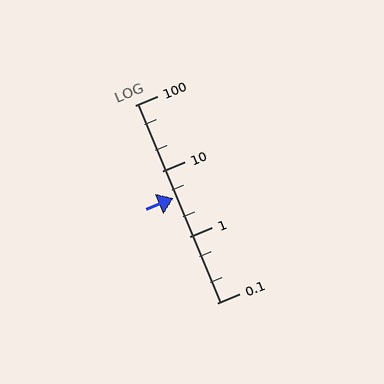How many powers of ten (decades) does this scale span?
The scale spans 3 decades, from 0.1 to 100.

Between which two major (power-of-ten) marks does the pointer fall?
The pointer is between 1 and 10.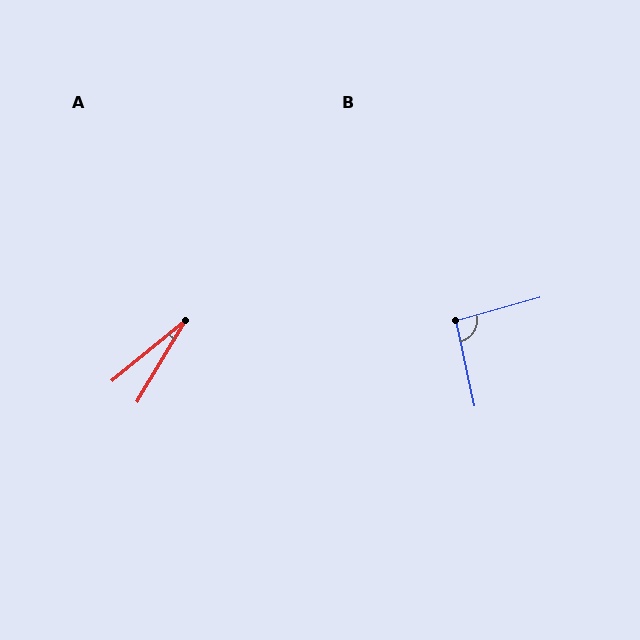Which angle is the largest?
B, at approximately 93 degrees.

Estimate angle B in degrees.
Approximately 93 degrees.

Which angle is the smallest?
A, at approximately 20 degrees.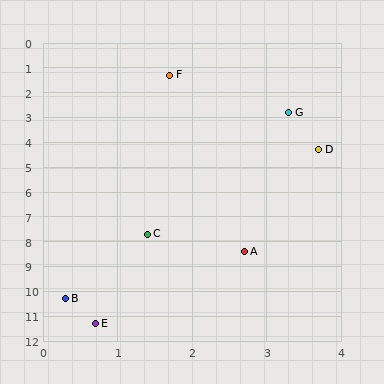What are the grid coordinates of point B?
Point B is at approximately (0.3, 10.3).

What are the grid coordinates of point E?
Point E is at approximately (0.7, 11.3).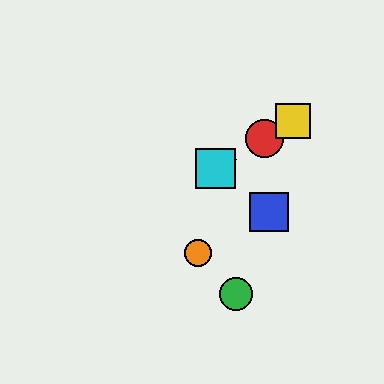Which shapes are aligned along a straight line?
The red circle, the yellow square, the purple star, the cyan square are aligned along a straight line.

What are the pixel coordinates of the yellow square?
The yellow square is at (293, 121).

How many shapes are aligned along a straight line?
4 shapes (the red circle, the yellow square, the purple star, the cyan square) are aligned along a straight line.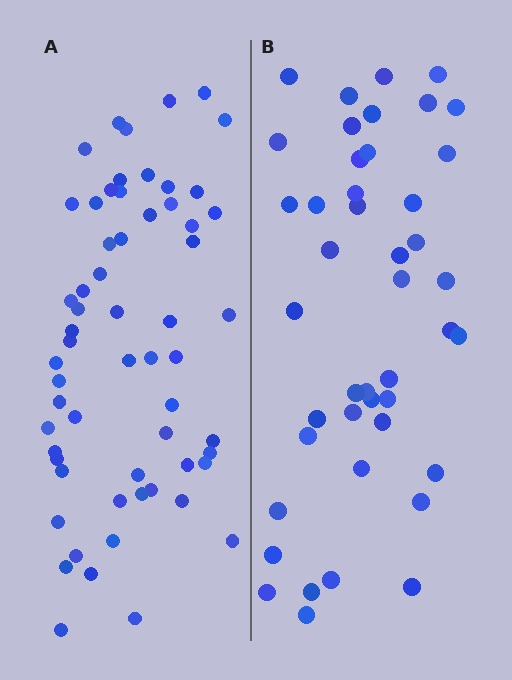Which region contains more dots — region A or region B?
Region A (the left region) has more dots.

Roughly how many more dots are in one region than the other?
Region A has approximately 15 more dots than region B.